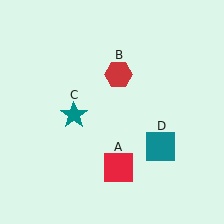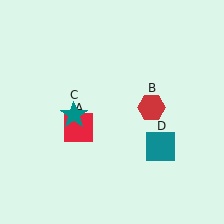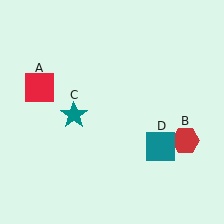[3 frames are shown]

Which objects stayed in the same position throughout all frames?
Teal star (object C) and teal square (object D) remained stationary.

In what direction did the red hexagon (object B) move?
The red hexagon (object B) moved down and to the right.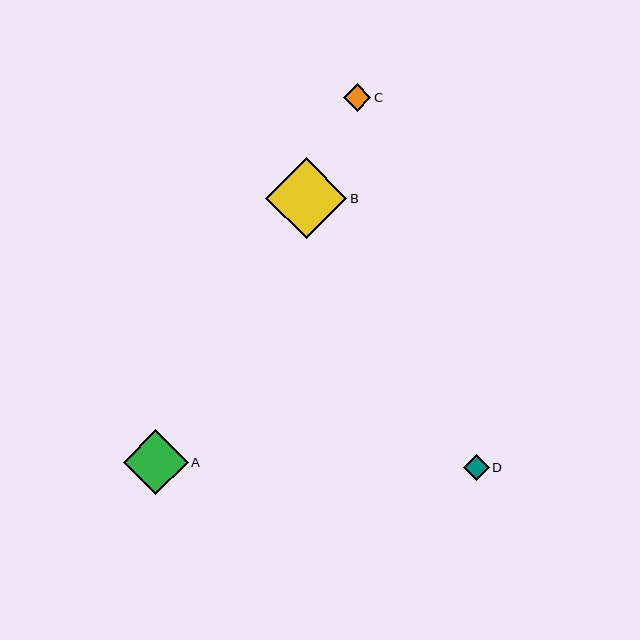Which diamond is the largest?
Diamond B is the largest with a size of approximately 82 pixels.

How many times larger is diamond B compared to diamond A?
Diamond B is approximately 1.3 times the size of diamond A.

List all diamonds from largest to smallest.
From largest to smallest: B, A, C, D.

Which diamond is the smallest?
Diamond D is the smallest with a size of approximately 26 pixels.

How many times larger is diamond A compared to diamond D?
Diamond A is approximately 2.5 times the size of diamond D.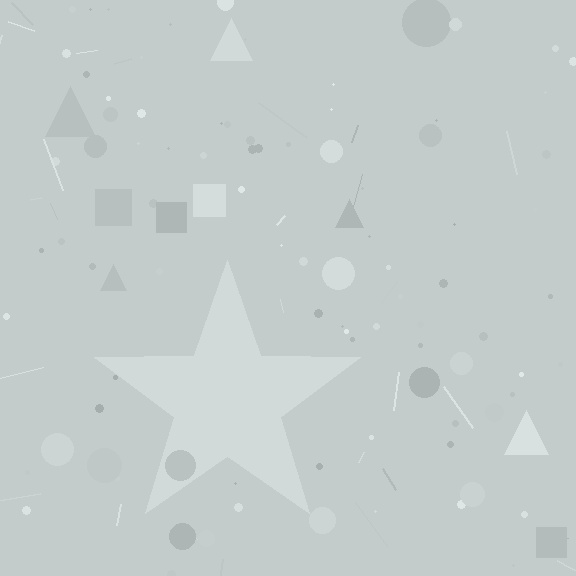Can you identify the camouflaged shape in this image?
The camouflaged shape is a star.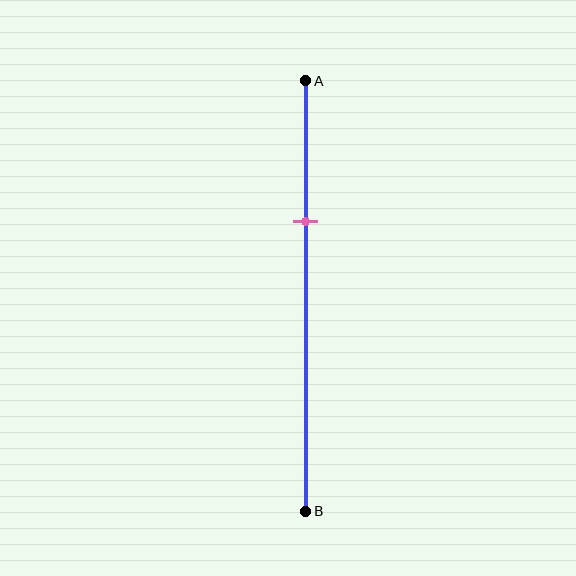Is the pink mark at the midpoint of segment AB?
No, the mark is at about 35% from A, not at the 50% midpoint.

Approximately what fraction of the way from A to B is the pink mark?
The pink mark is approximately 35% of the way from A to B.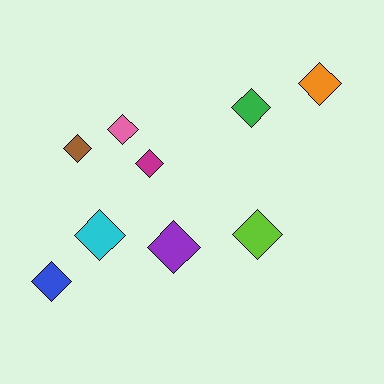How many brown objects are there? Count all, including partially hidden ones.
There is 1 brown object.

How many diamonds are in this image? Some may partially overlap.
There are 9 diamonds.